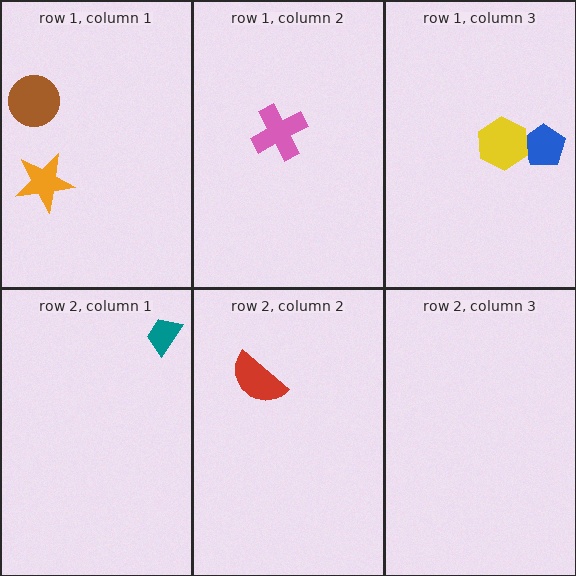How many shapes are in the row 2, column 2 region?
1.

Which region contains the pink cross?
The row 1, column 2 region.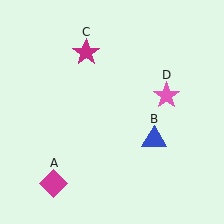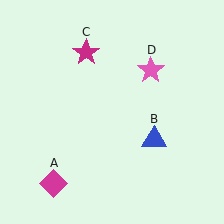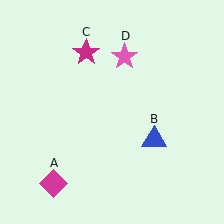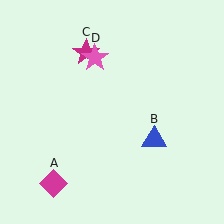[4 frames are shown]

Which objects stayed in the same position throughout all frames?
Magenta diamond (object A) and blue triangle (object B) and magenta star (object C) remained stationary.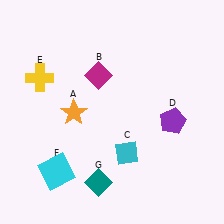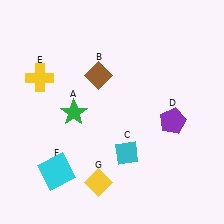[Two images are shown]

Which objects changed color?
A changed from orange to green. B changed from magenta to brown. G changed from teal to yellow.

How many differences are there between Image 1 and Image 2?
There are 3 differences between the two images.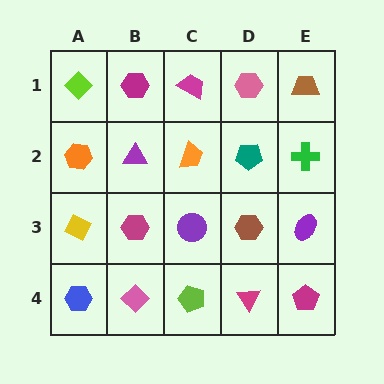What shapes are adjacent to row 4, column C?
A purple circle (row 3, column C), a pink diamond (row 4, column B), a magenta triangle (row 4, column D).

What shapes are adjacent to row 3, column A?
An orange hexagon (row 2, column A), a blue hexagon (row 4, column A), a magenta hexagon (row 3, column B).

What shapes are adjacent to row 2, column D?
A pink hexagon (row 1, column D), a brown hexagon (row 3, column D), an orange trapezoid (row 2, column C), a green cross (row 2, column E).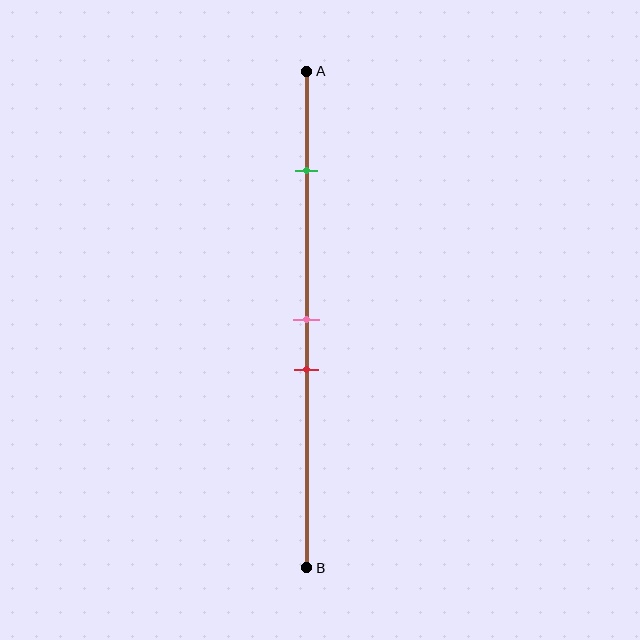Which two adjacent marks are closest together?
The pink and red marks are the closest adjacent pair.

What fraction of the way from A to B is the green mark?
The green mark is approximately 20% (0.2) of the way from A to B.